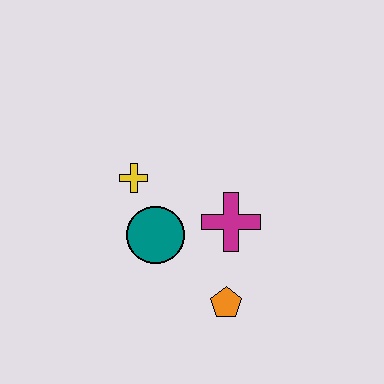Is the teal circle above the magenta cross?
No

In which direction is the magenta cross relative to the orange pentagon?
The magenta cross is above the orange pentagon.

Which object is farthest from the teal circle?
The orange pentagon is farthest from the teal circle.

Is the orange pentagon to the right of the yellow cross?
Yes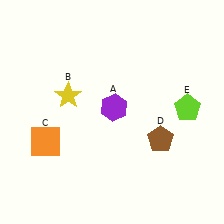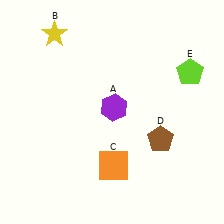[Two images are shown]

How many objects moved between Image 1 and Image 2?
3 objects moved between the two images.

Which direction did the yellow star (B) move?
The yellow star (B) moved up.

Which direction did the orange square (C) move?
The orange square (C) moved right.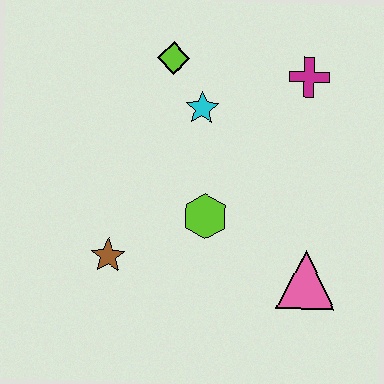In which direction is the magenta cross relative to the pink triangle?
The magenta cross is above the pink triangle.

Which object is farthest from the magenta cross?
The brown star is farthest from the magenta cross.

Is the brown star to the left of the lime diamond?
Yes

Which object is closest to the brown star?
The lime hexagon is closest to the brown star.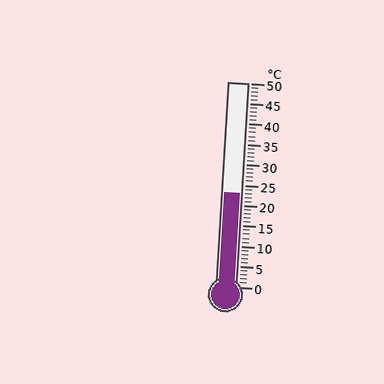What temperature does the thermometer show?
The thermometer shows approximately 23°C.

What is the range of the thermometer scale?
The thermometer scale ranges from 0°C to 50°C.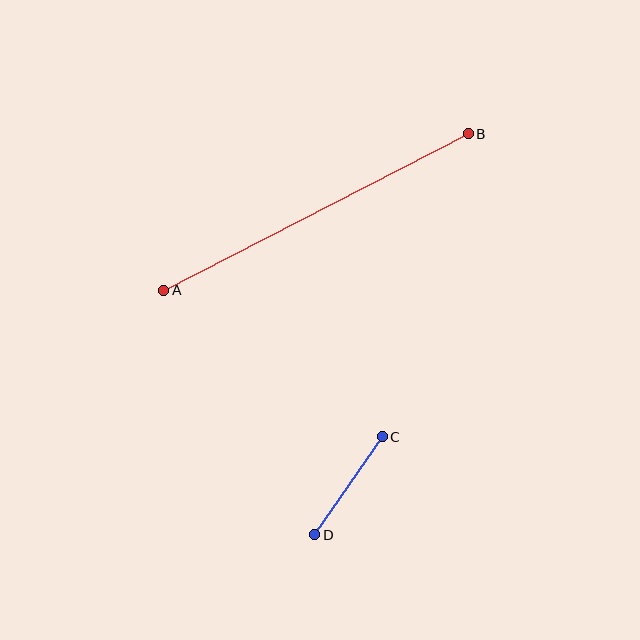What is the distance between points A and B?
The distance is approximately 342 pixels.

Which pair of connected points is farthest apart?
Points A and B are farthest apart.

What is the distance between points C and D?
The distance is approximately 119 pixels.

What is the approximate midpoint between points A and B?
The midpoint is at approximately (316, 212) pixels.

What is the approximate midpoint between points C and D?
The midpoint is at approximately (348, 486) pixels.